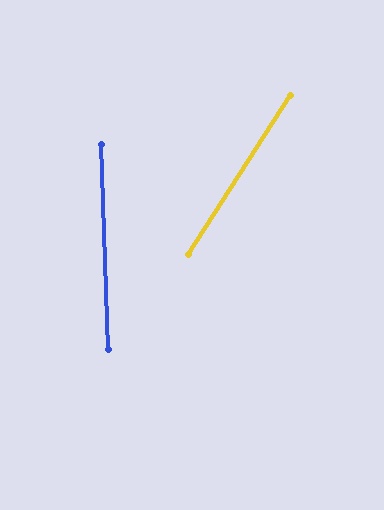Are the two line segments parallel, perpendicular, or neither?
Neither parallel nor perpendicular — they differ by about 35°.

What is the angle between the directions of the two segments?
Approximately 35 degrees.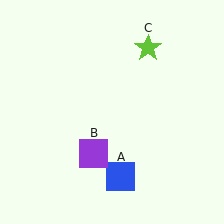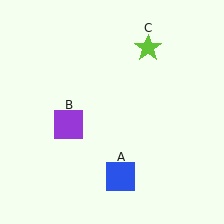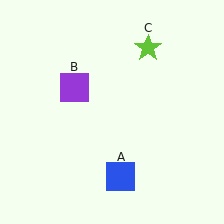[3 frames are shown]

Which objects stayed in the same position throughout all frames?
Blue square (object A) and lime star (object C) remained stationary.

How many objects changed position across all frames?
1 object changed position: purple square (object B).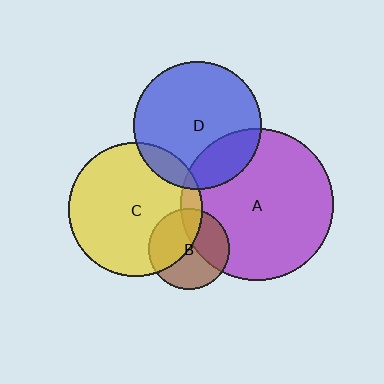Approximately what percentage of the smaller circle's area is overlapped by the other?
Approximately 10%.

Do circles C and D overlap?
Yes.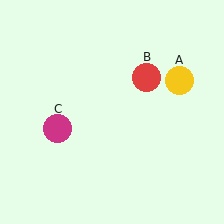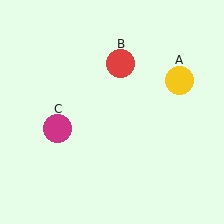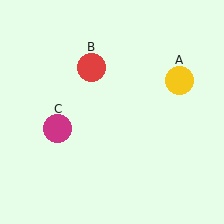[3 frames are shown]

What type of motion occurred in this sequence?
The red circle (object B) rotated counterclockwise around the center of the scene.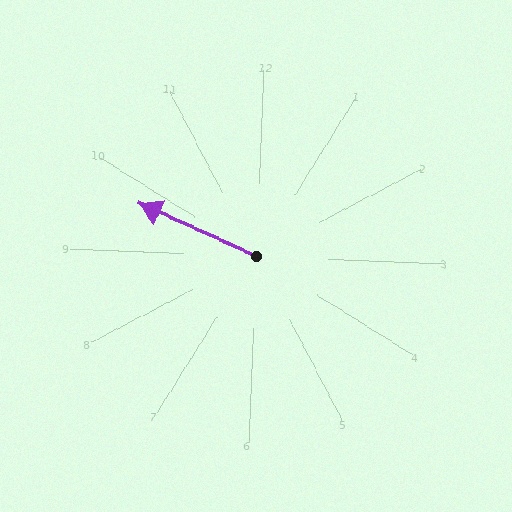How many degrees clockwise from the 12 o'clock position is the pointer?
Approximately 292 degrees.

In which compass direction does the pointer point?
West.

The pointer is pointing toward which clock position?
Roughly 10 o'clock.